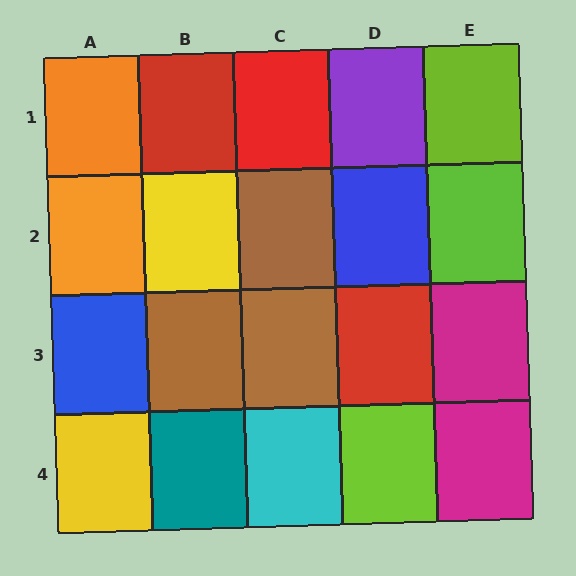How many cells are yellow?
2 cells are yellow.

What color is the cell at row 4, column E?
Magenta.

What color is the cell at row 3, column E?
Magenta.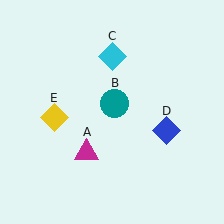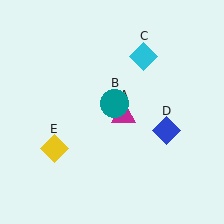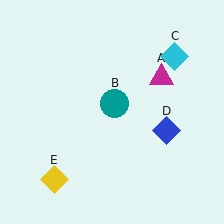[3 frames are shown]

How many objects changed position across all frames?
3 objects changed position: magenta triangle (object A), cyan diamond (object C), yellow diamond (object E).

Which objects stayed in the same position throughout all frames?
Teal circle (object B) and blue diamond (object D) remained stationary.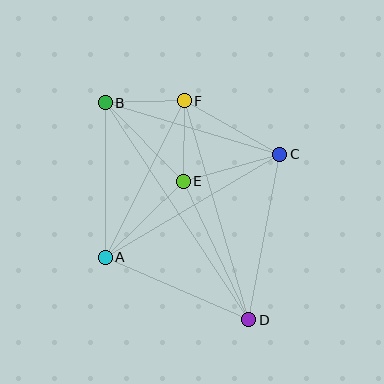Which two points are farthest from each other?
Points B and D are farthest from each other.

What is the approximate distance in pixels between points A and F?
The distance between A and F is approximately 175 pixels.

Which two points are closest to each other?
Points B and F are closest to each other.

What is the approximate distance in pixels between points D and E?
The distance between D and E is approximately 153 pixels.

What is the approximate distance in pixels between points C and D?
The distance between C and D is approximately 168 pixels.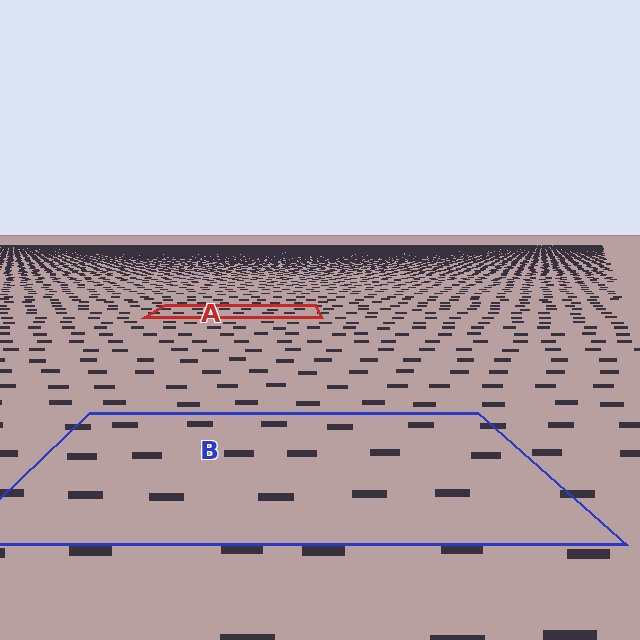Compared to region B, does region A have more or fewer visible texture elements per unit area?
Region A has more texture elements per unit area — they are packed more densely because it is farther away.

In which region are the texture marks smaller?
The texture marks are smaller in region A, because it is farther away.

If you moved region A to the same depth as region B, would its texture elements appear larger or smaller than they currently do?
They would appear larger. At a closer depth, the same texture elements are projected at a bigger on-screen size.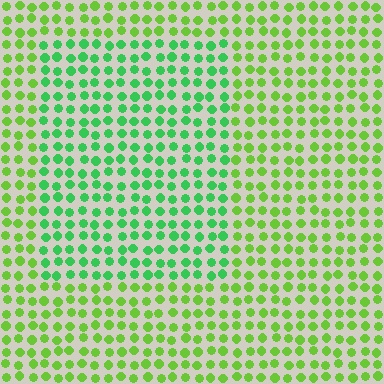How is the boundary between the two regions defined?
The boundary is defined purely by a slight shift in hue (about 34 degrees). Spacing, size, and orientation are identical on both sides.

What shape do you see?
I see a rectangle.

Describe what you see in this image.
The image is filled with small lime elements in a uniform arrangement. A rectangle-shaped region is visible where the elements are tinted to a slightly different hue, forming a subtle color boundary.